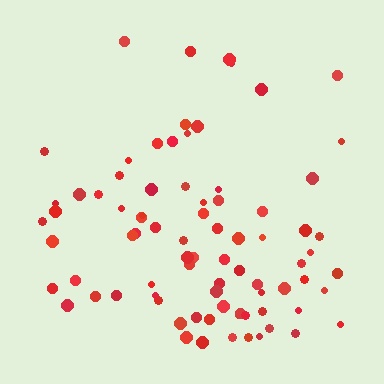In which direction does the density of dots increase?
From top to bottom, with the bottom side densest.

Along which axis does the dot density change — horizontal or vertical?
Vertical.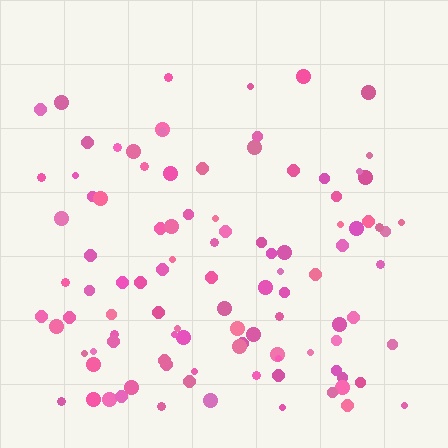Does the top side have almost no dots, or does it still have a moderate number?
Still a moderate number, just noticeably fewer than the bottom.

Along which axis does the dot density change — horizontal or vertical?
Vertical.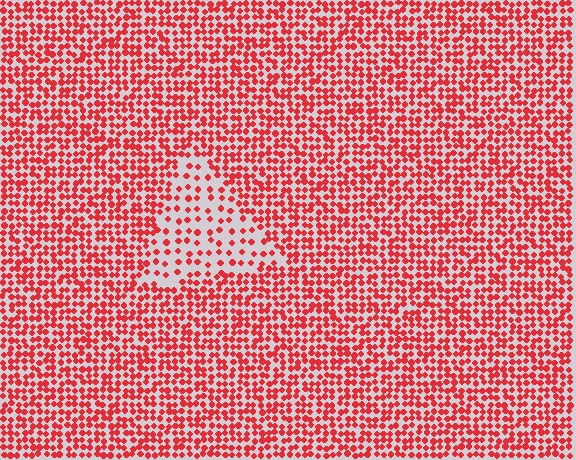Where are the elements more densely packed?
The elements are more densely packed outside the triangle boundary.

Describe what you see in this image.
The image contains small red elements arranged at two different densities. A triangle-shaped region is visible where the elements are less densely packed than the surrounding area.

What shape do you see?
I see a triangle.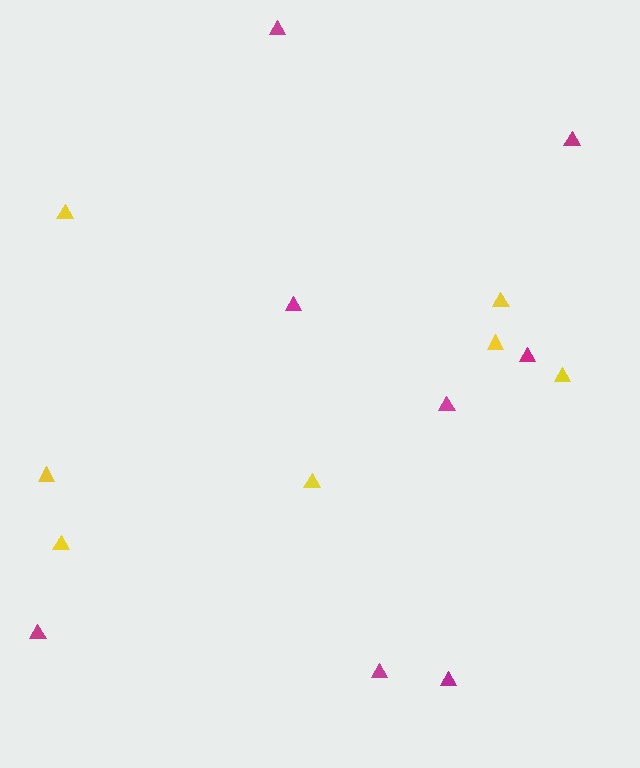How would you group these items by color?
There are 2 groups: one group of magenta triangles (8) and one group of yellow triangles (7).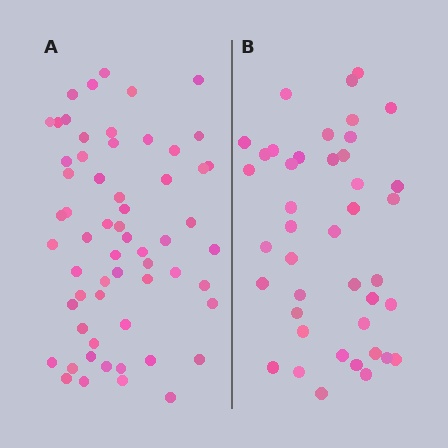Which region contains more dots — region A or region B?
Region A (the left region) has more dots.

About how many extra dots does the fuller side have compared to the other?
Region A has approximately 20 more dots than region B.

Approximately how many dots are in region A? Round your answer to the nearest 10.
About 60 dots.